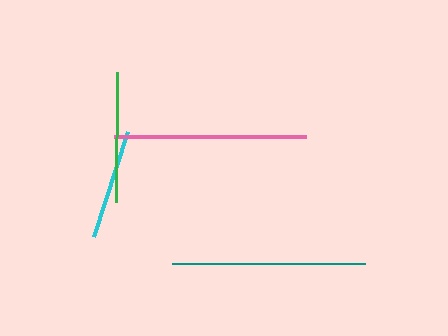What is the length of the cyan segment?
The cyan segment is approximately 111 pixels long.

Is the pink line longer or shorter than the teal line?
The teal line is longer than the pink line.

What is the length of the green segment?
The green segment is approximately 130 pixels long.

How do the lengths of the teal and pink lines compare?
The teal and pink lines are approximately the same length.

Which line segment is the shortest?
The cyan line is the shortest at approximately 111 pixels.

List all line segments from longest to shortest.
From longest to shortest: teal, pink, green, cyan.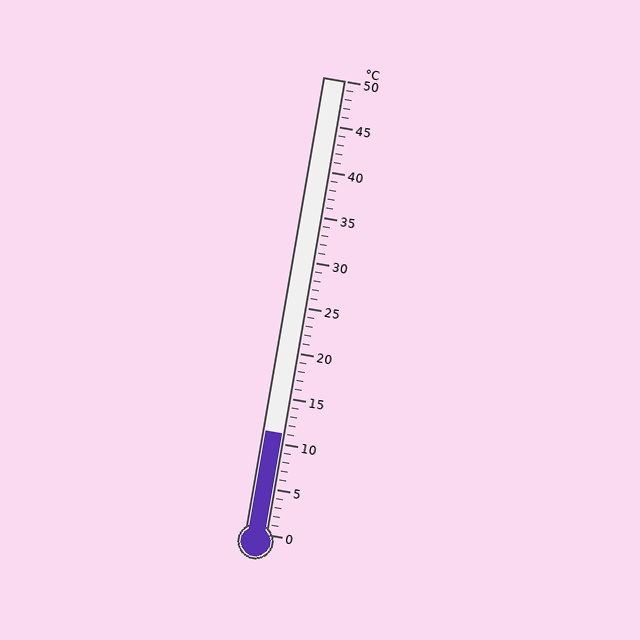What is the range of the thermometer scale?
The thermometer scale ranges from 0°C to 50°C.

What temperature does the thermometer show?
The thermometer shows approximately 11°C.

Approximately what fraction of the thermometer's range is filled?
The thermometer is filled to approximately 20% of its range.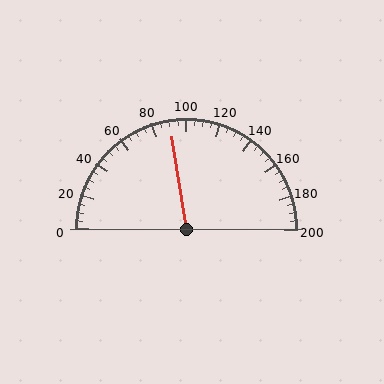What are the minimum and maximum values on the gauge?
The gauge ranges from 0 to 200.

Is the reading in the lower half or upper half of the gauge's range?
The reading is in the lower half of the range (0 to 200).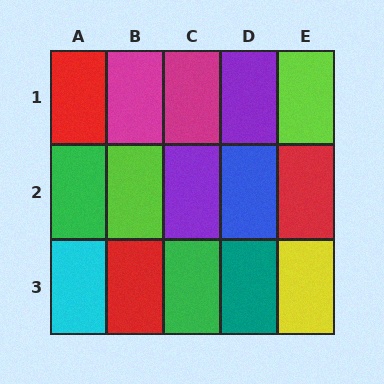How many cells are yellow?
1 cell is yellow.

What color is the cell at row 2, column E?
Red.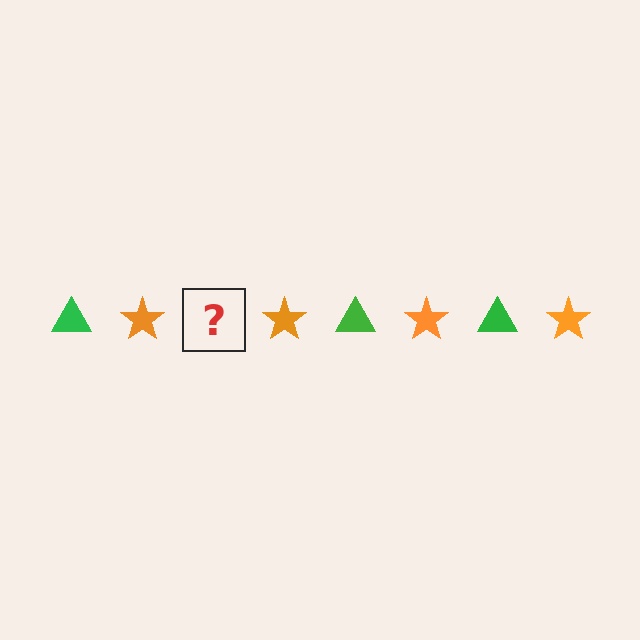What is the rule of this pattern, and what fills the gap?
The rule is that the pattern alternates between green triangle and orange star. The gap should be filled with a green triangle.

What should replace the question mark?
The question mark should be replaced with a green triangle.